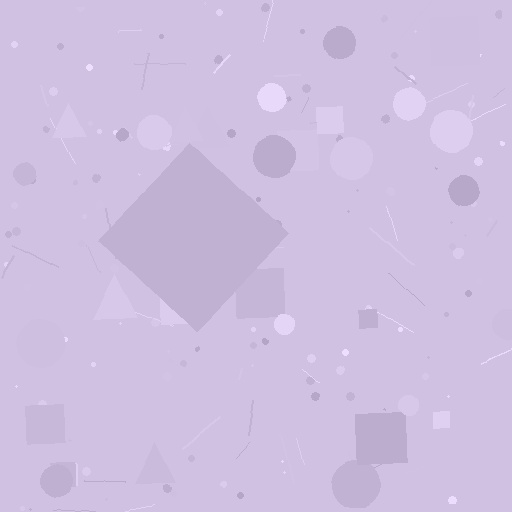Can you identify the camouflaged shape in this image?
The camouflaged shape is a diamond.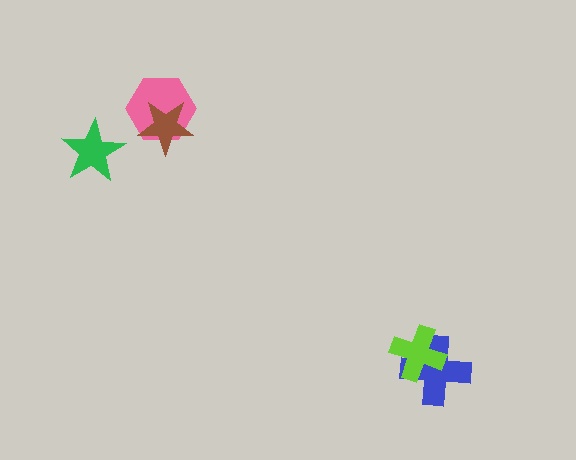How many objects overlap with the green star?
0 objects overlap with the green star.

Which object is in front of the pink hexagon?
The brown star is in front of the pink hexagon.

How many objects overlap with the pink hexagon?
1 object overlaps with the pink hexagon.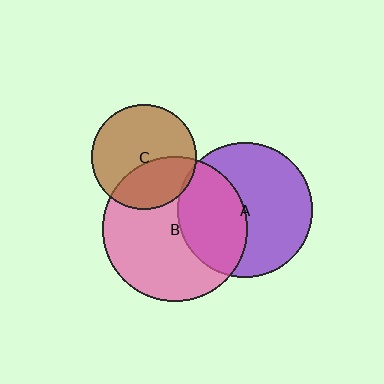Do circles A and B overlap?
Yes.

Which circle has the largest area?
Circle B (pink).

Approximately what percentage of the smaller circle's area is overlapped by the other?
Approximately 40%.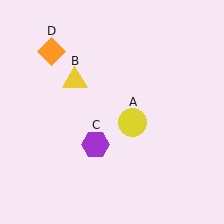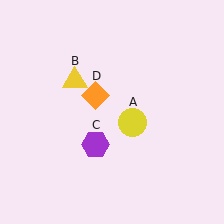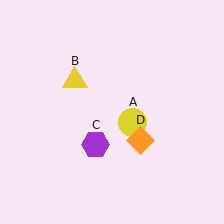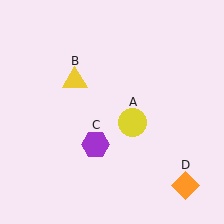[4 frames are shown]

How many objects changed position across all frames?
1 object changed position: orange diamond (object D).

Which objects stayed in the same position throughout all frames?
Yellow circle (object A) and yellow triangle (object B) and purple hexagon (object C) remained stationary.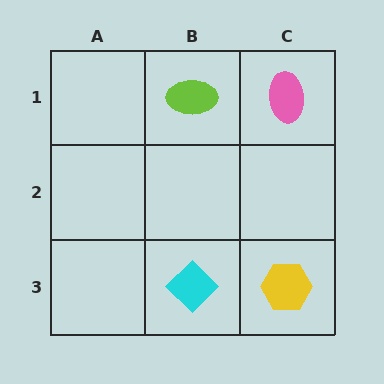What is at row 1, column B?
A lime ellipse.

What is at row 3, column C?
A yellow hexagon.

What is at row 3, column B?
A cyan diamond.